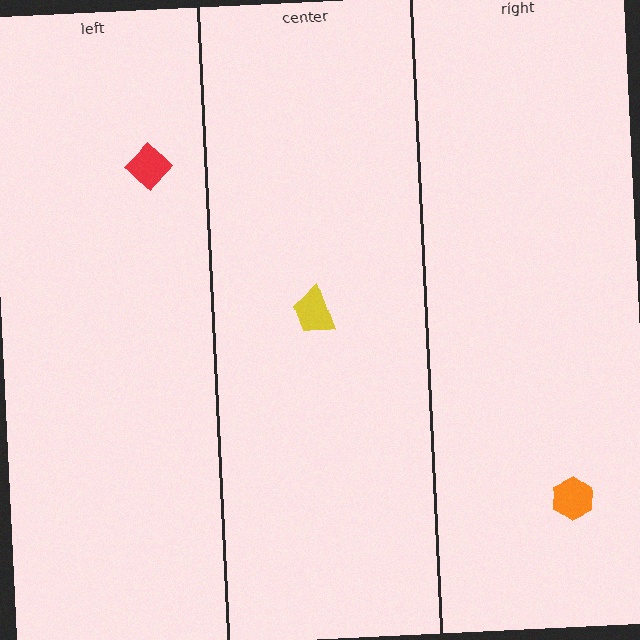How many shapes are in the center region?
1.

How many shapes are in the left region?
1.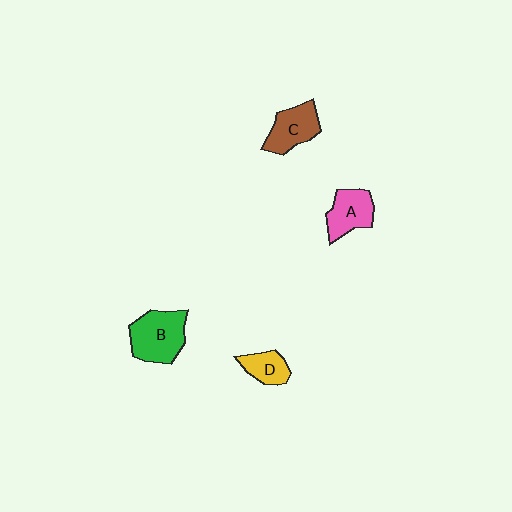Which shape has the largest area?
Shape B (green).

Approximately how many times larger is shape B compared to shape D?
Approximately 1.9 times.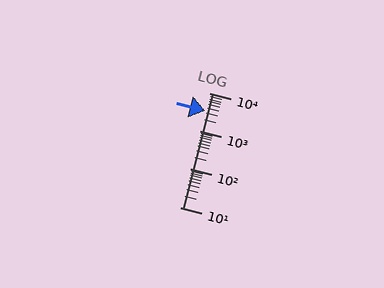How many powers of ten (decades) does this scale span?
The scale spans 3 decades, from 10 to 10000.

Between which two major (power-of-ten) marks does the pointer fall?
The pointer is between 1000 and 10000.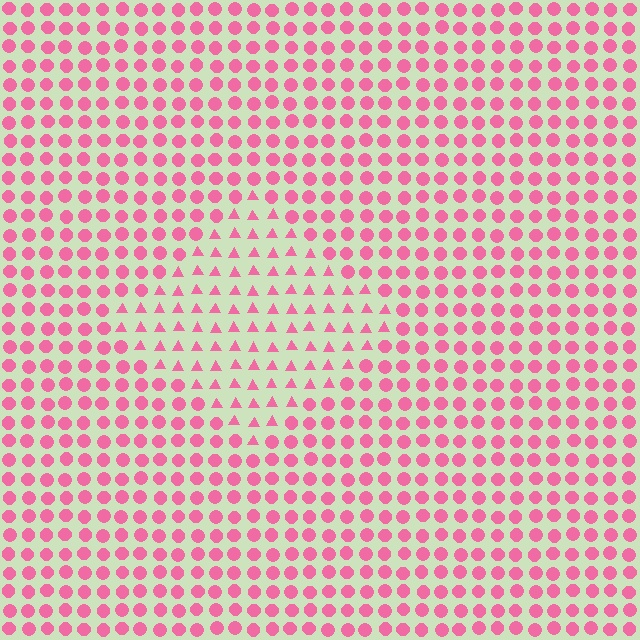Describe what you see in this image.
The image is filled with small pink elements arranged in a uniform grid. A diamond-shaped region contains triangles, while the surrounding area contains circles. The boundary is defined purely by the change in element shape.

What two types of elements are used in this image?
The image uses triangles inside the diamond region and circles outside it.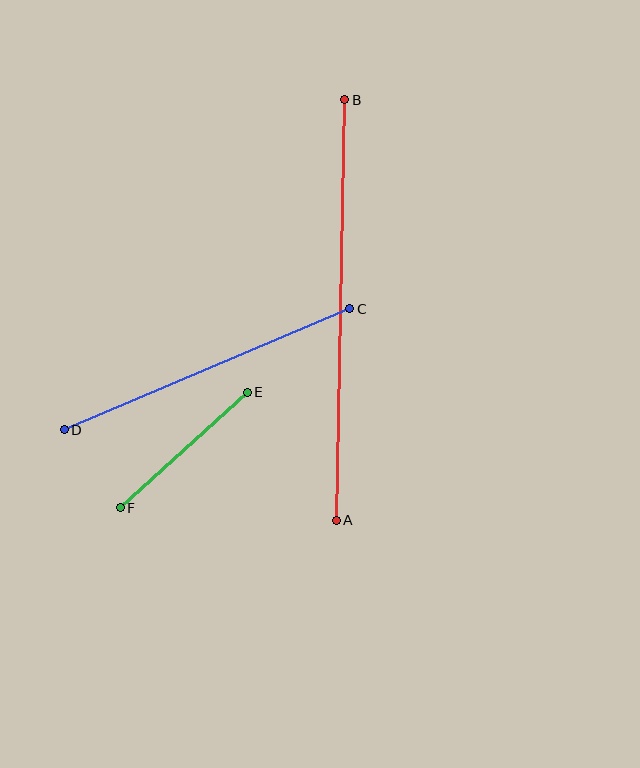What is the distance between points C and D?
The distance is approximately 310 pixels.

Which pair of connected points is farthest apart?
Points A and B are farthest apart.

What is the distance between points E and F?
The distance is approximately 172 pixels.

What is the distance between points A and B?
The distance is approximately 420 pixels.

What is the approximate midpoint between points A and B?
The midpoint is at approximately (340, 310) pixels.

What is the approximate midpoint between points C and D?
The midpoint is at approximately (207, 369) pixels.